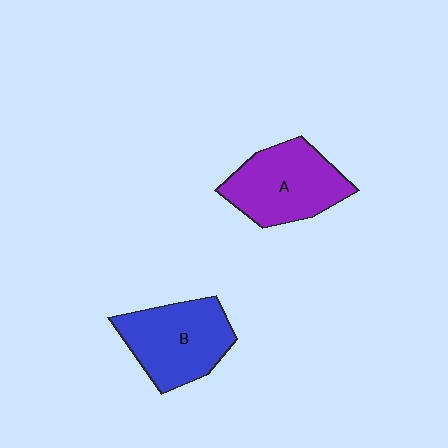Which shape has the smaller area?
Shape A (purple).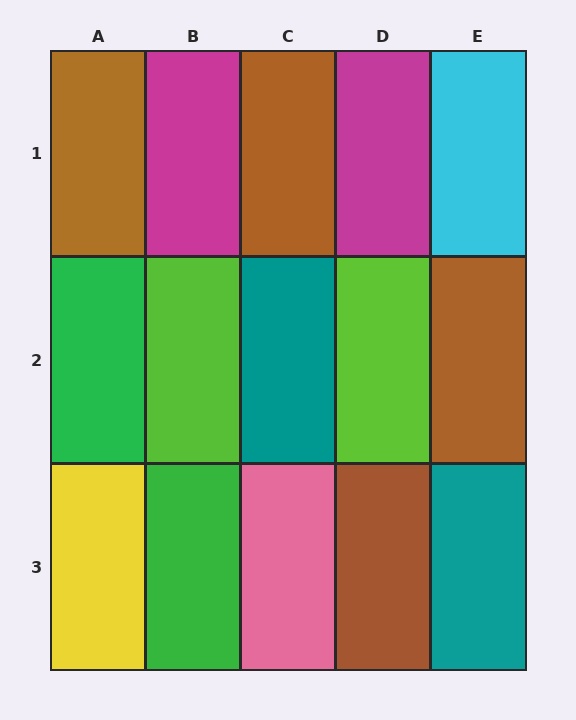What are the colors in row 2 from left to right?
Green, lime, teal, lime, brown.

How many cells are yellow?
1 cell is yellow.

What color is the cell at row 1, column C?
Brown.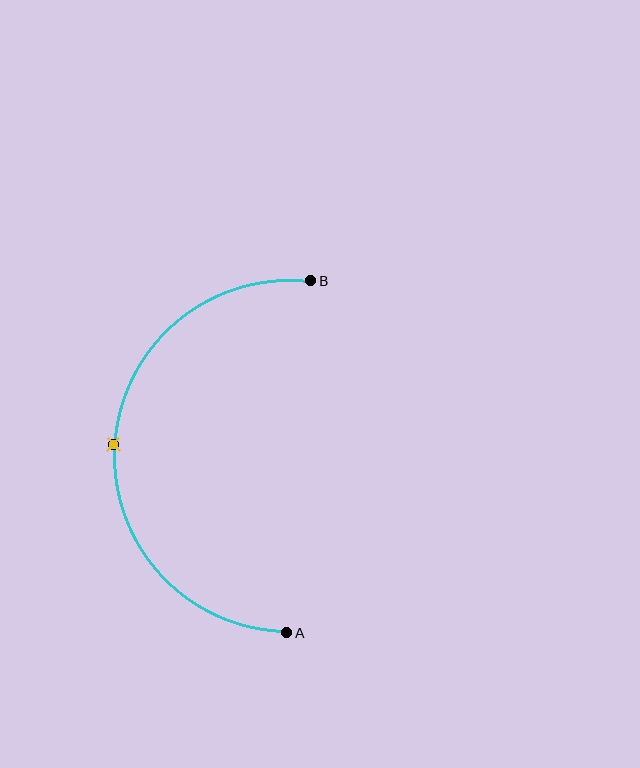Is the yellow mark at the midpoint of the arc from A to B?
Yes. The yellow mark lies on the arc at equal arc-length from both A and B — it is the arc midpoint.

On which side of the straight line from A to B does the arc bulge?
The arc bulges to the left of the straight line connecting A and B.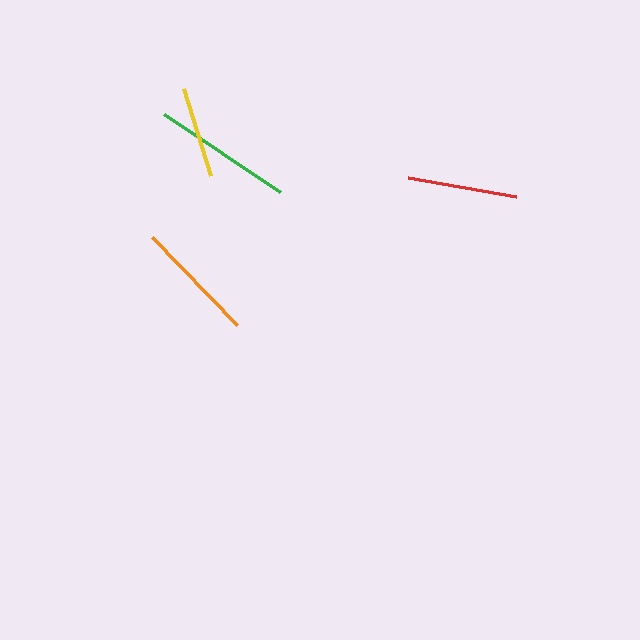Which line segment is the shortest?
The yellow line is the shortest at approximately 91 pixels.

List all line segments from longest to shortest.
From longest to shortest: green, orange, red, yellow.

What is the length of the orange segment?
The orange segment is approximately 123 pixels long.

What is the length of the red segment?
The red segment is approximately 110 pixels long.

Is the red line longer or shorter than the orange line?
The orange line is longer than the red line.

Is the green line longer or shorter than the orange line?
The green line is longer than the orange line.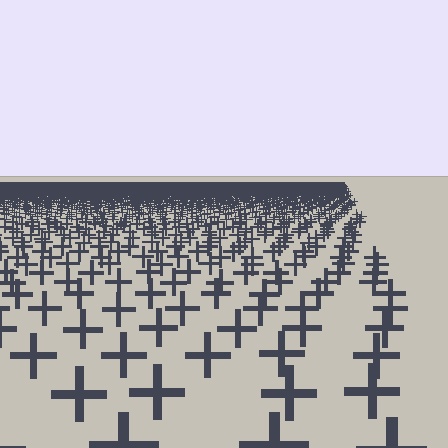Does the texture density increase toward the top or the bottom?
Density increases toward the top.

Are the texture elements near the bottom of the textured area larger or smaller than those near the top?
Larger. Near the bottom, elements are closer to the viewer and appear at a bigger on-screen size.